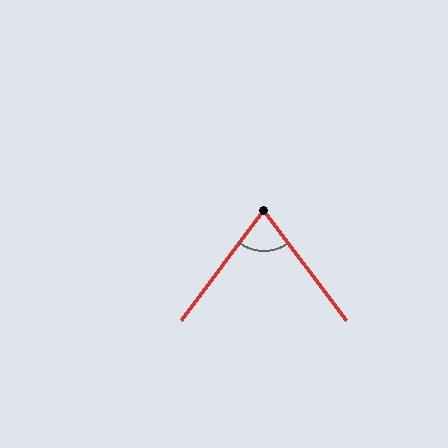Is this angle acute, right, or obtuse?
It is acute.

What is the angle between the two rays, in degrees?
Approximately 73 degrees.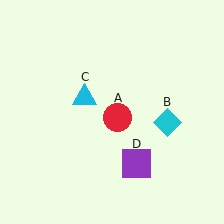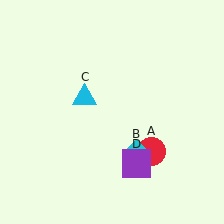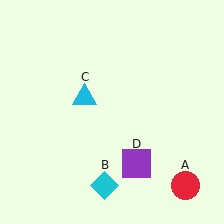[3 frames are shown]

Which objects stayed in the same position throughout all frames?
Cyan triangle (object C) and purple square (object D) remained stationary.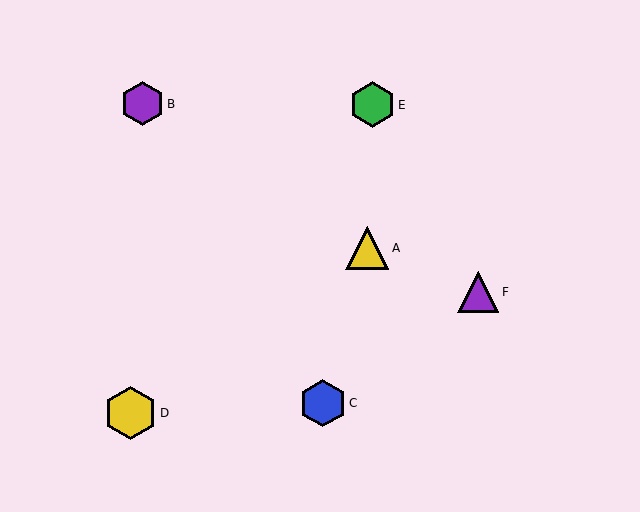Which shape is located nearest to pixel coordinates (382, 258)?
The yellow triangle (labeled A) at (367, 248) is nearest to that location.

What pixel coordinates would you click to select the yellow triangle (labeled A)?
Click at (367, 248) to select the yellow triangle A.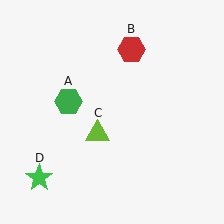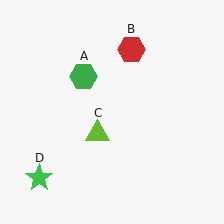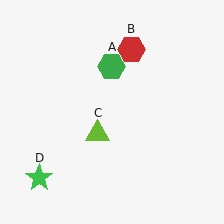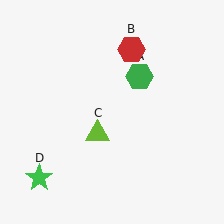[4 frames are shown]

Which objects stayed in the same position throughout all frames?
Red hexagon (object B) and lime triangle (object C) and green star (object D) remained stationary.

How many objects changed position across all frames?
1 object changed position: green hexagon (object A).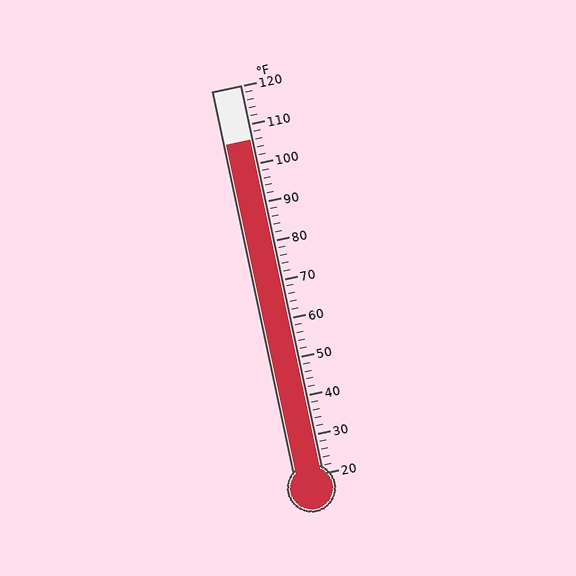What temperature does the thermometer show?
The thermometer shows approximately 106°F.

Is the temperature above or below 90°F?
The temperature is above 90°F.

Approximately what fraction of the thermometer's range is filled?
The thermometer is filled to approximately 85% of its range.